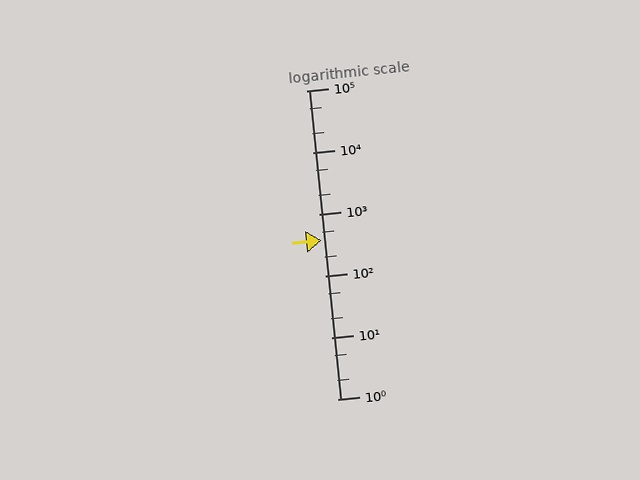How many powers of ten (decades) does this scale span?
The scale spans 5 decades, from 1 to 100000.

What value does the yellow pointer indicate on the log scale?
The pointer indicates approximately 380.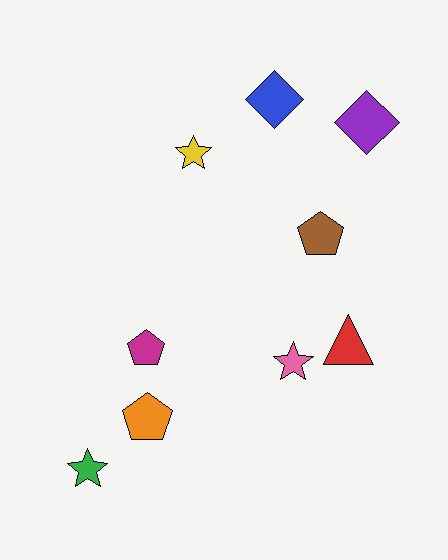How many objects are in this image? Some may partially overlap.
There are 9 objects.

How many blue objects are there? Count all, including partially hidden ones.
There is 1 blue object.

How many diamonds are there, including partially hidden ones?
There are 2 diamonds.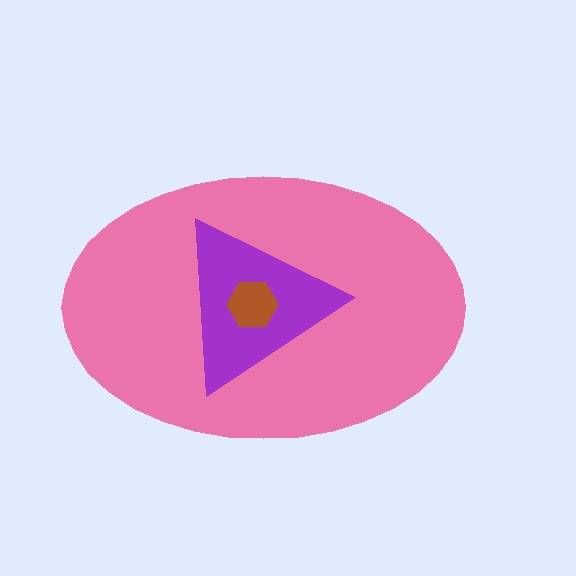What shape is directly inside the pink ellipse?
The purple triangle.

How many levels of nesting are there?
3.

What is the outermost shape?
The pink ellipse.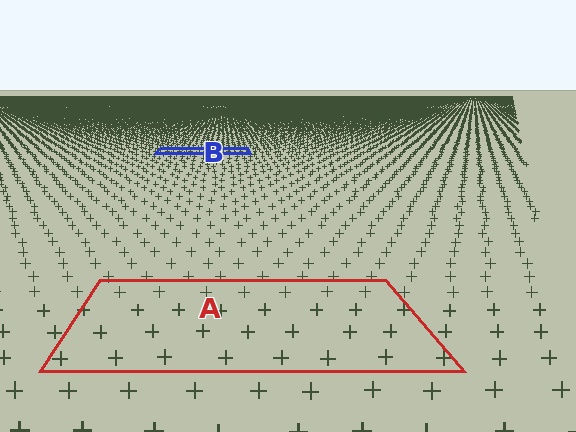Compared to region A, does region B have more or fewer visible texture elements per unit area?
Region B has more texture elements per unit area — they are packed more densely because it is farther away.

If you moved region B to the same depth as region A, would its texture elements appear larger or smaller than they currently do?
They would appear larger. At a closer depth, the same texture elements are projected at a bigger on-screen size.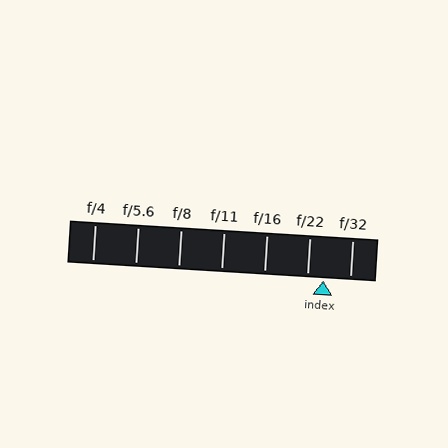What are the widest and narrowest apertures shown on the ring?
The widest aperture shown is f/4 and the narrowest is f/32.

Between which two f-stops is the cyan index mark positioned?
The index mark is between f/22 and f/32.